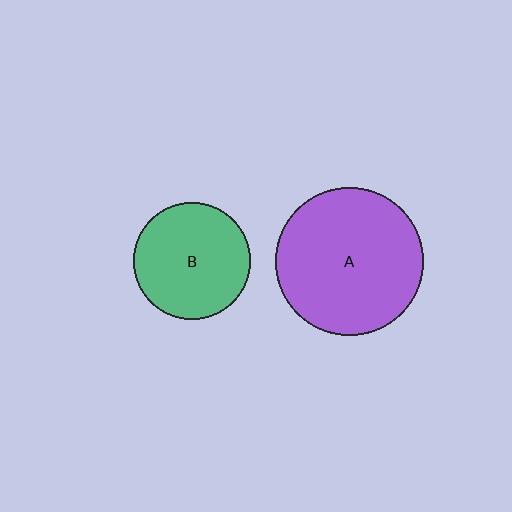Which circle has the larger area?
Circle A (purple).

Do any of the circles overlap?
No, none of the circles overlap.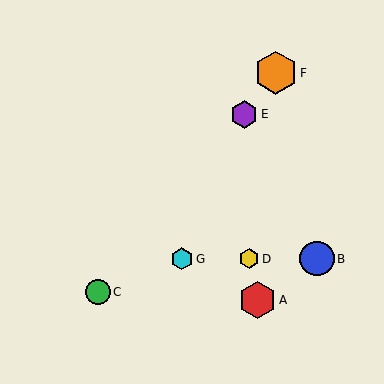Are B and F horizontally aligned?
No, B is at y≈259 and F is at y≈73.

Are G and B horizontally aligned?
Yes, both are at y≈259.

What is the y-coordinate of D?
Object D is at y≈259.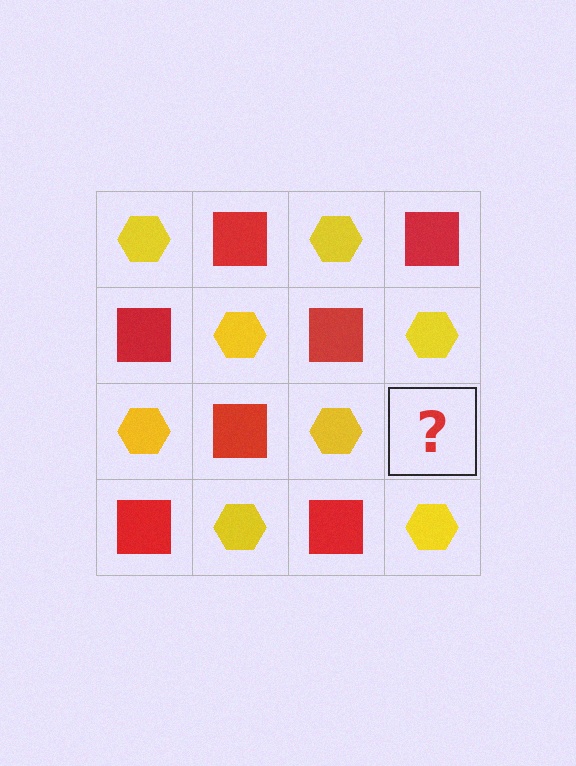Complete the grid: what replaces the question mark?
The question mark should be replaced with a red square.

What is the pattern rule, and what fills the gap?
The rule is that it alternates yellow hexagon and red square in a checkerboard pattern. The gap should be filled with a red square.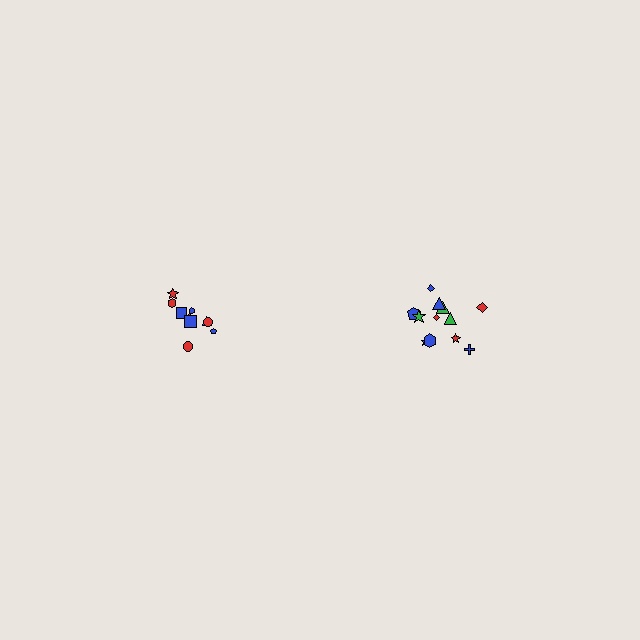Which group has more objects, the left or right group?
The right group.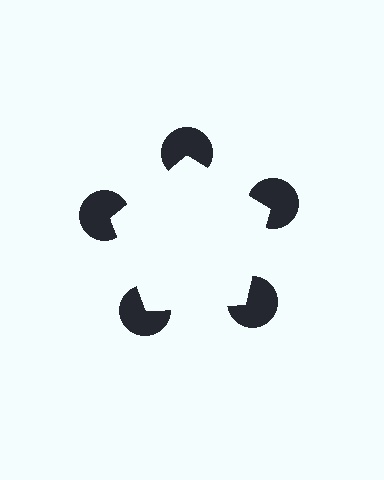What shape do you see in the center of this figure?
An illusory pentagon — its edges are inferred from the aligned wedge cuts in the pac-man discs, not physically drawn.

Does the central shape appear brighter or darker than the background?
It typically appears slightly brighter than the background, even though no actual brightness change is drawn.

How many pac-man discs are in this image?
There are 5 — one at each vertex of the illusory pentagon.